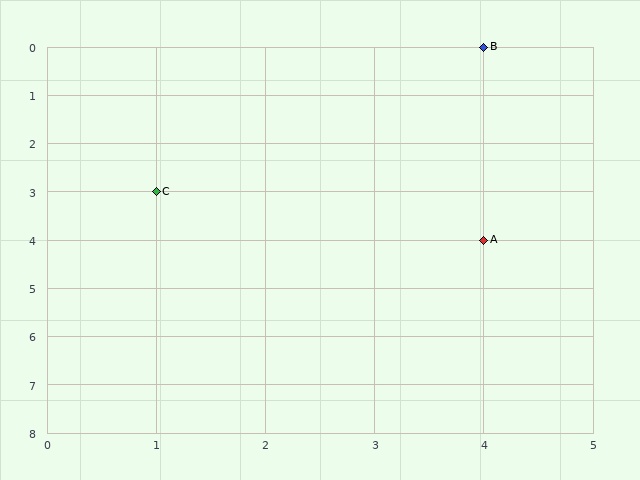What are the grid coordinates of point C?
Point C is at grid coordinates (1, 3).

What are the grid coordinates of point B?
Point B is at grid coordinates (4, 0).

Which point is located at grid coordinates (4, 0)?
Point B is at (4, 0).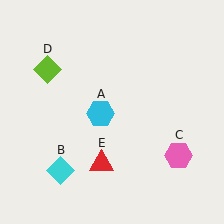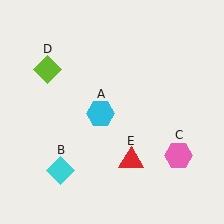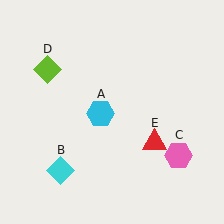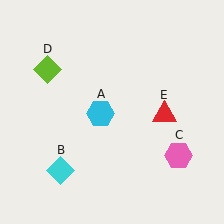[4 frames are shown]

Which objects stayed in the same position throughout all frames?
Cyan hexagon (object A) and cyan diamond (object B) and pink hexagon (object C) and lime diamond (object D) remained stationary.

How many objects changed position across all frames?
1 object changed position: red triangle (object E).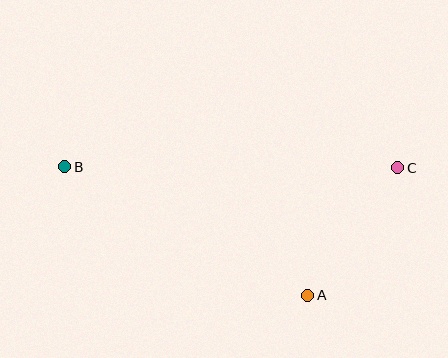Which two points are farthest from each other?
Points B and C are farthest from each other.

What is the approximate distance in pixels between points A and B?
The distance between A and B is approximately 275 pixels.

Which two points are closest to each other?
Points A and C are closest to each other.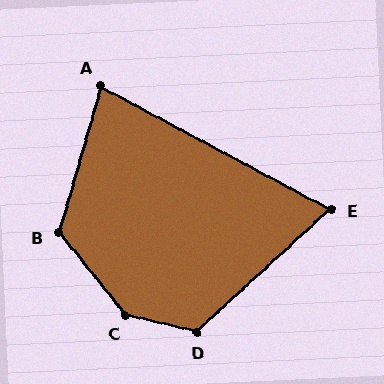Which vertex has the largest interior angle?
C, at approximately 143 degrees.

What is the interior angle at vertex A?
Approximately 78 degrees (acute).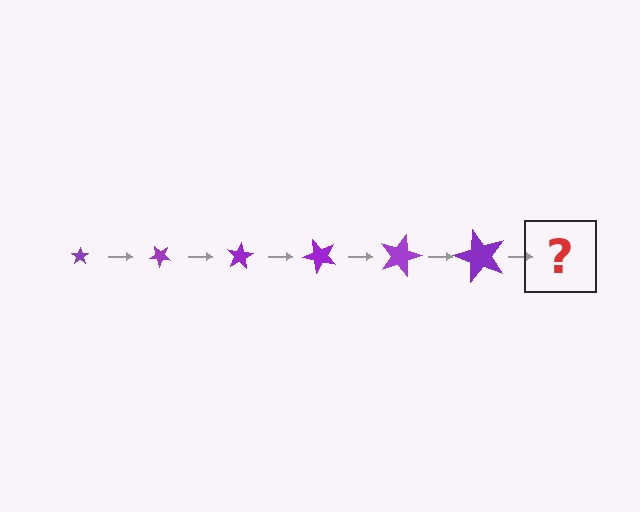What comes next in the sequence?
The next element should be a star, larger than the previous one and rotated 240 degrees from the start.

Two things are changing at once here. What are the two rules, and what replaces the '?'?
The two rules are that the star grows larger each step and it rotates 40 degrees each step. The '?' should be a star, larger than the previous one and rotated 240 degrees from the start.